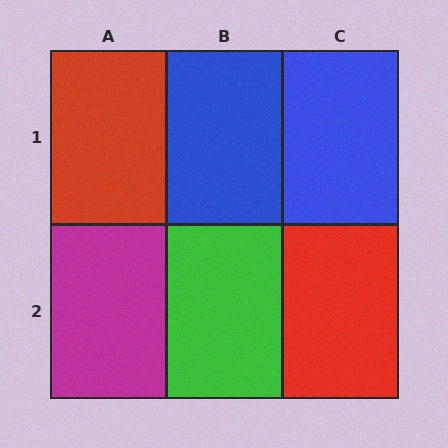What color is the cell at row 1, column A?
Red.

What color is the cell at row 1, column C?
Blue.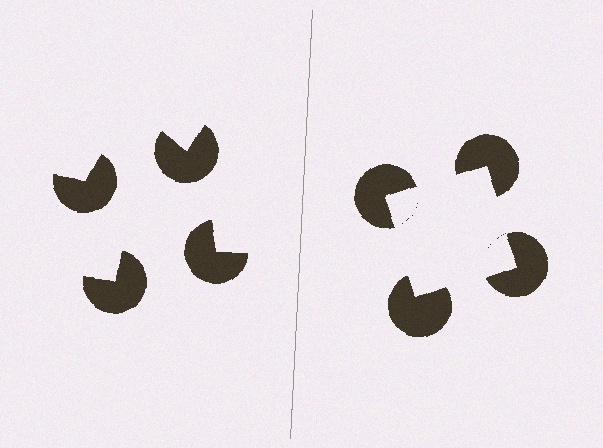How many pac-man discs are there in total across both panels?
8 — 4 on each side.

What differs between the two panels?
The pac-man discs are positioned identically on both sides; only the wedge orientations differ. On the right they align to a square; on the left they are misaligned.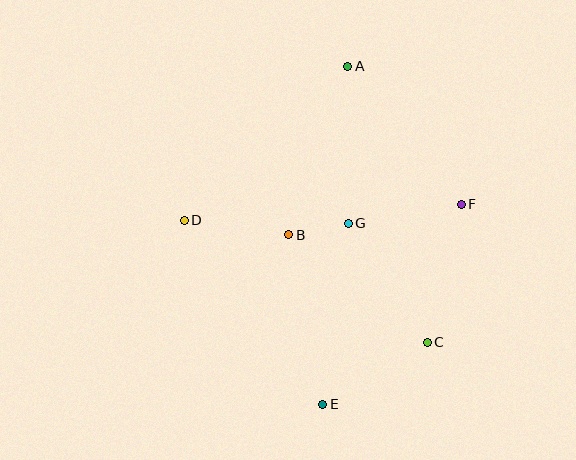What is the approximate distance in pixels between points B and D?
The distance between B and D is approximately 106 pixels.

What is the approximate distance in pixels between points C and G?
The distance between C and G is approximately 143 pixels.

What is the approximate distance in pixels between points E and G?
The distance between E and G is approximately 183 pixels.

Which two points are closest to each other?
Points B and G are closest to each other.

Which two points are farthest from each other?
Points A and E are farthest from each other.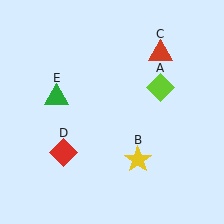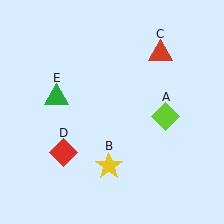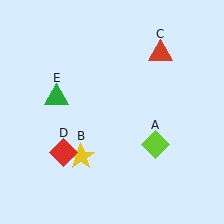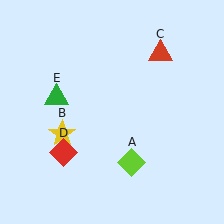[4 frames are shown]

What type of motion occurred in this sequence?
The lime diamond (object A), yellow star (object B) rotated clockwise around the center of the scene.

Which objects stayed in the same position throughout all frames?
Red triangle (object C) and red diamond (object D) and green triangle (object E) remained stationary.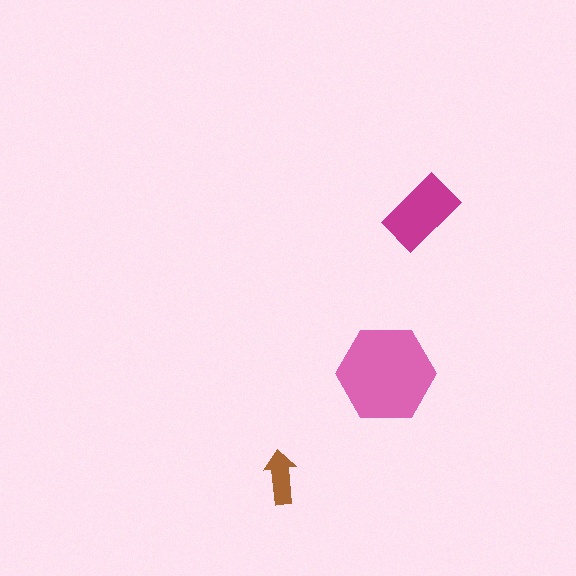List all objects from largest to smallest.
The pink hexagon, the magenta rectangle, the brown arrow.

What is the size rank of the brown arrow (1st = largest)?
3rd.